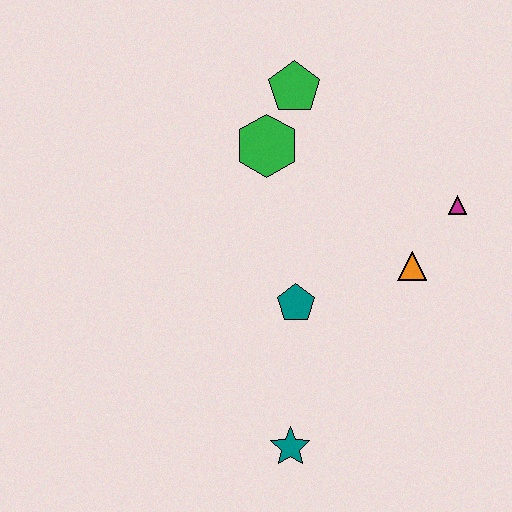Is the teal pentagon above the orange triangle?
No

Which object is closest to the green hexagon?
The green pentagon is closest to the green hexagon.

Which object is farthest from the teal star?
The green pentagon is farthest from the teal star.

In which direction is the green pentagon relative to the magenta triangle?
The green pentagon is to the left of the magenta triangle.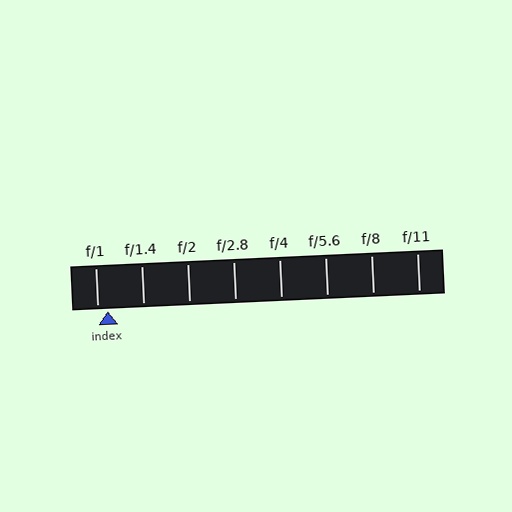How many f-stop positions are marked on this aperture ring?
There are 8 f-stop positions marked.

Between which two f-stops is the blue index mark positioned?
The index mark is between f/1 and f/1.4.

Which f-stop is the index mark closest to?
The index mark is closest to f/1.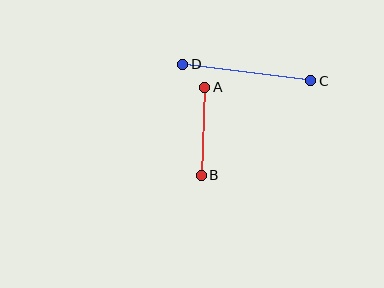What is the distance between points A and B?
The distance is approximately 88 pixels.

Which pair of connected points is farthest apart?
Points C and D are farthest apart.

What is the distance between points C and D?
The distance is approximately 129 pixels.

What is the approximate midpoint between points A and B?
The midpoint is at approximately (203, 131) pixels.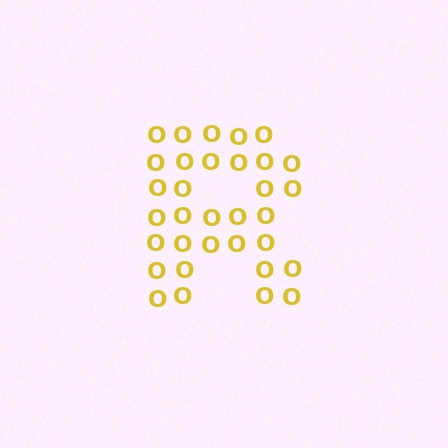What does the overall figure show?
The overall figure shows the letter R.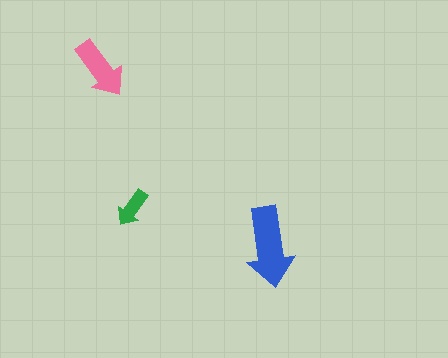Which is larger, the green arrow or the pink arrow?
The pink one.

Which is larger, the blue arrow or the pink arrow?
The blue one.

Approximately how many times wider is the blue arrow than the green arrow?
About 2 times wider.